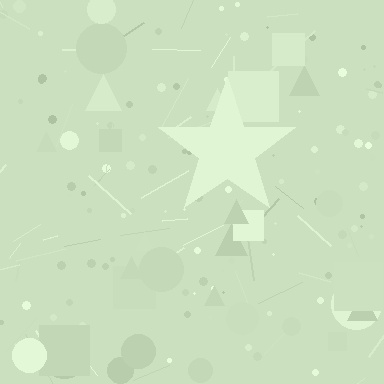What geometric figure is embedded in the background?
A star is embedded in the background.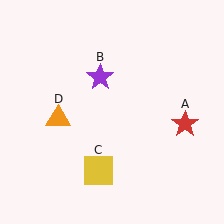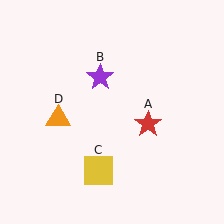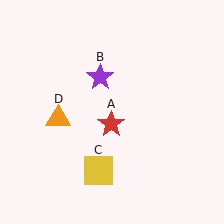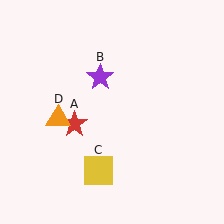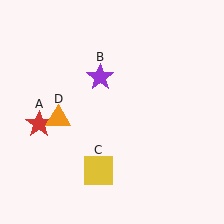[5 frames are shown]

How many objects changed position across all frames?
1 object changed position: red star (object A).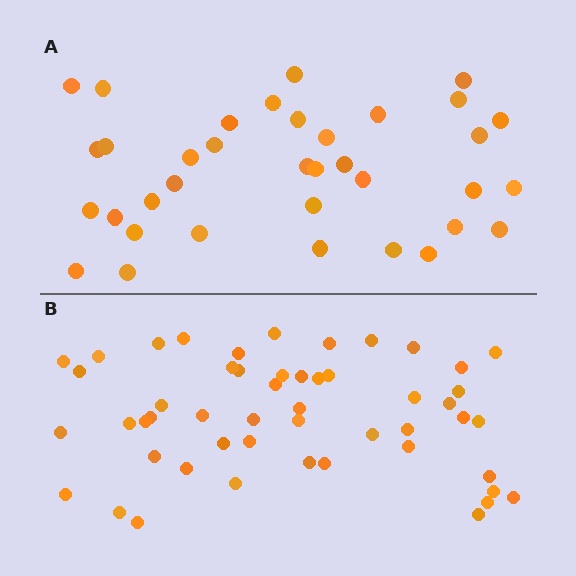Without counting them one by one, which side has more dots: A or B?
Region B (the bottom region) has more dots.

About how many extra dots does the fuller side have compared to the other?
Region B has approximately 15 more dots than region A.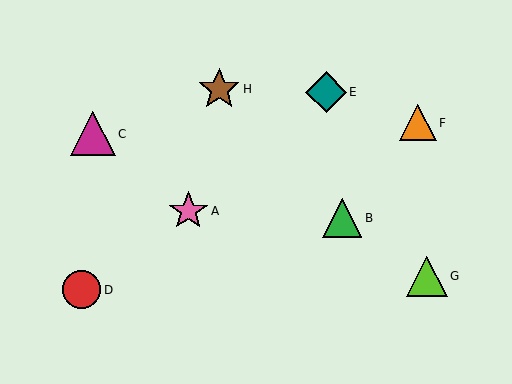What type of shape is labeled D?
Shape D is a red circle.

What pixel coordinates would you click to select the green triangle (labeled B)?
Click at (342, 218) to select the green triangle B.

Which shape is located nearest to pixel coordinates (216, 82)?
The brown star (labeled H) at (219, 89) is nearest to that location.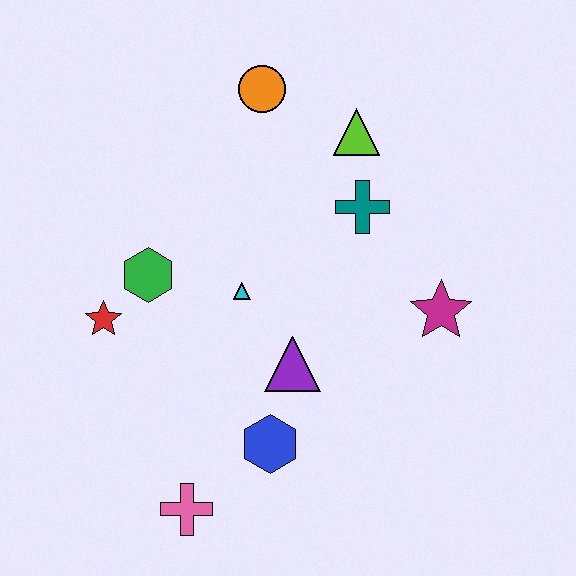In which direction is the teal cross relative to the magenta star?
The teal cross is above the magenta star.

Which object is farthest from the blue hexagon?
The orange circle is farthest from the blue hexagon.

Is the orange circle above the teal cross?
Yes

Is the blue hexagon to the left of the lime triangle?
Yes